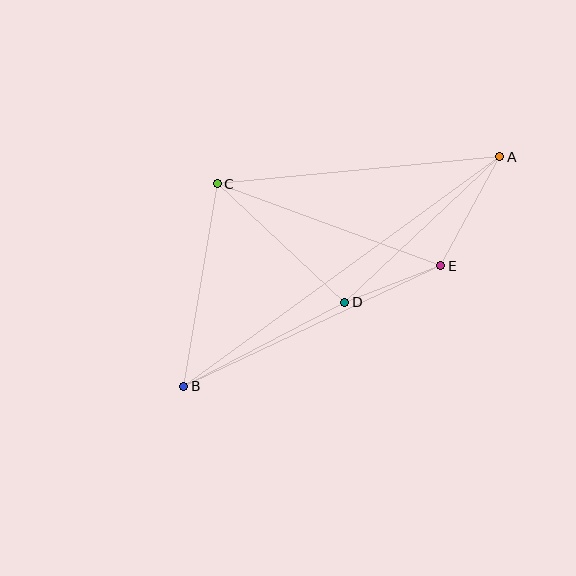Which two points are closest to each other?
Points D and E are closest to each other.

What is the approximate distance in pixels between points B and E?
The distance between B and E is approximately 284 pixels.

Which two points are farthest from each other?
Points A and B are farthest from each other.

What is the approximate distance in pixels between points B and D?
The distance between B and D is approximately 182 pixels.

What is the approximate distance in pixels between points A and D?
The distance between A and D is approximately 213 pixels.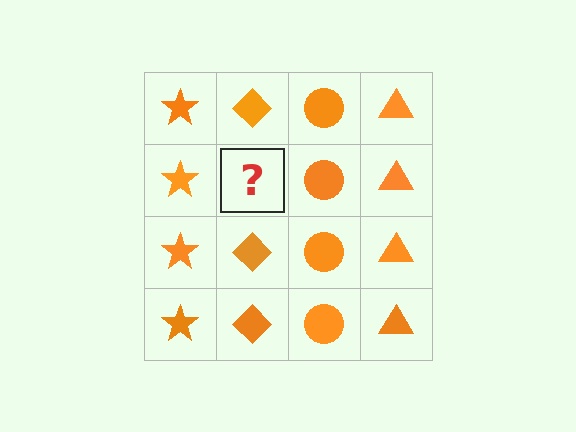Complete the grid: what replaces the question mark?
The question mark should be replaced with an orange diamond.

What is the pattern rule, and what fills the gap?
The rule is that each column has a consistent shape. The gap should be filled with an orange diamond.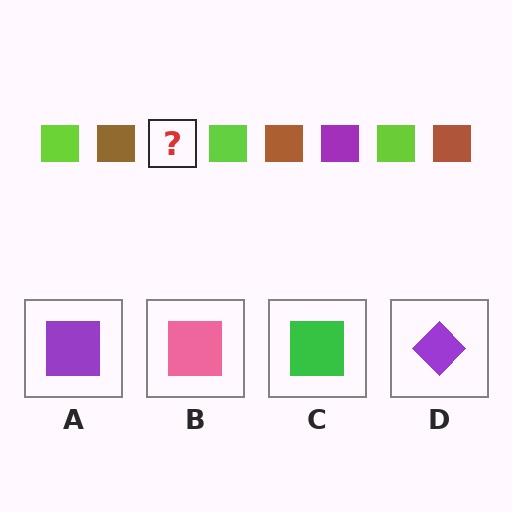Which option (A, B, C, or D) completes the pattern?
A.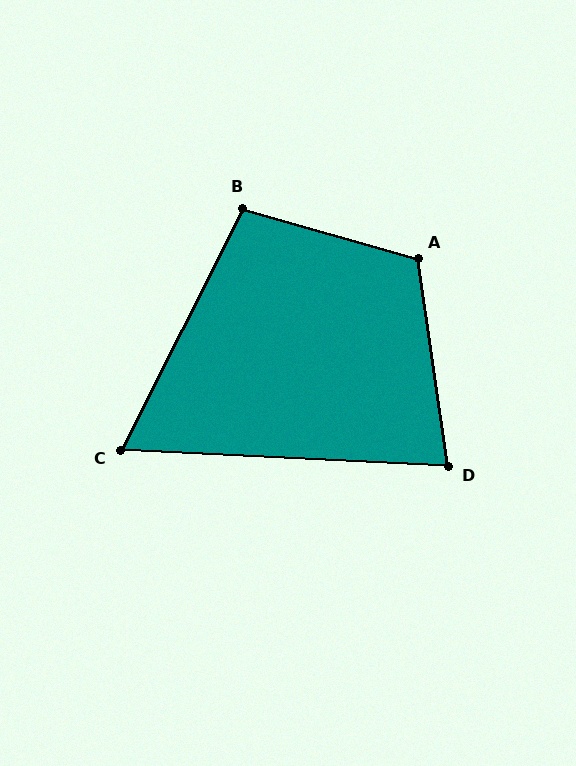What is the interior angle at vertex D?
Approximately 79 degrees (acute).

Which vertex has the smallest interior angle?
C, at approximately 66 degrees.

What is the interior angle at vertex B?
Approximately 101 degrees (obtuse).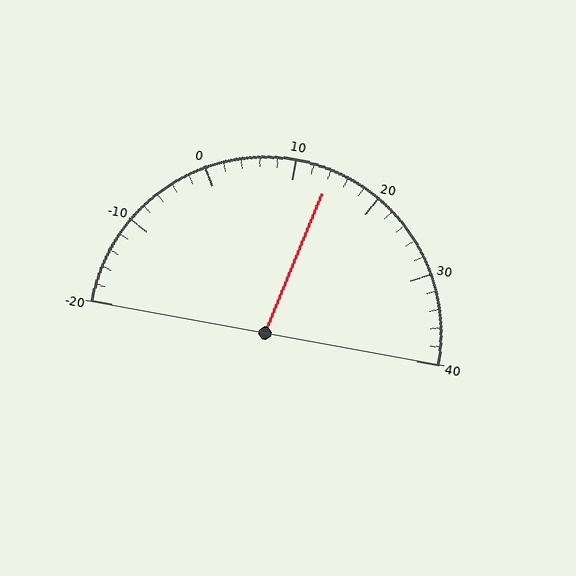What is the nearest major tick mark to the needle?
The nearest major tick mark is 10.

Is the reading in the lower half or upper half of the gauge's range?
The reading is in the upper half of the range (-20 to 40).